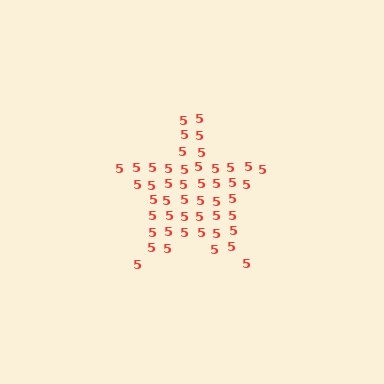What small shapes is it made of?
It is made of small digit 5's.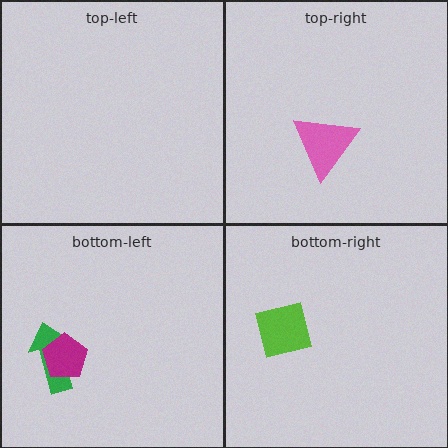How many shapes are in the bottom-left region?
2.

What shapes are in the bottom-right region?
The lime square.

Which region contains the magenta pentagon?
The bottom-left region.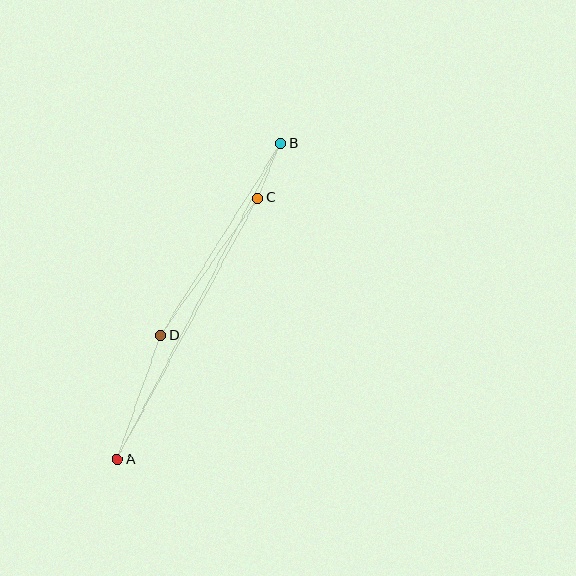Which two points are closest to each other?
Points B and C are closest to each other.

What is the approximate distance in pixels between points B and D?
The distance between B and D is approximately 227 pixels.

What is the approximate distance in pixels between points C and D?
The distance between C and D is approximately 169 pixels.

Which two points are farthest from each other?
Points A and B are farthest from each other.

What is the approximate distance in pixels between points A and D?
The distance between A and D is approximately 131 pixels.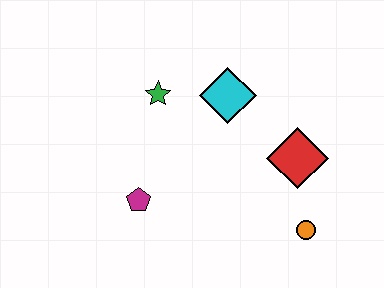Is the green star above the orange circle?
Yes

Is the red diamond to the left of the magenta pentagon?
No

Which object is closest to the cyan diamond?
The green star is closest to the cyan diamond.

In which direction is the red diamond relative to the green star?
The red diamond is to the right of the green star.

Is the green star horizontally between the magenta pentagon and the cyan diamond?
Yes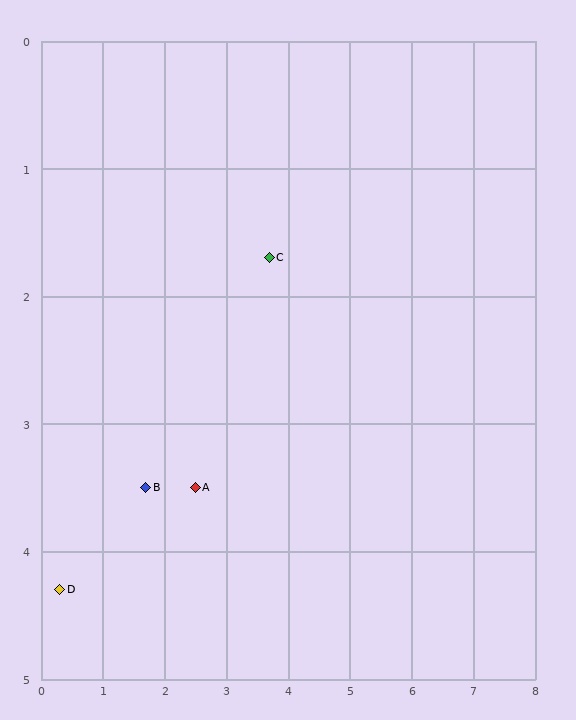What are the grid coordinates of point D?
Point D is at approximately (0.3, 4.3).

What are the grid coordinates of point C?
Point C is at approximately (3.7, 1.7).